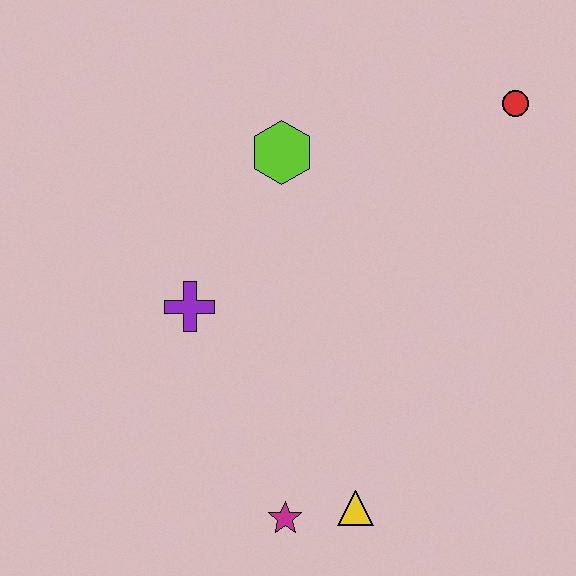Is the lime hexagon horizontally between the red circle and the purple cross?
Yes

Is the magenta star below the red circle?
Yes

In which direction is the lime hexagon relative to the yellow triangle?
The lime hexagon is above the yellow triangle.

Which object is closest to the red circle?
The lime hexagon is closest to the red circle.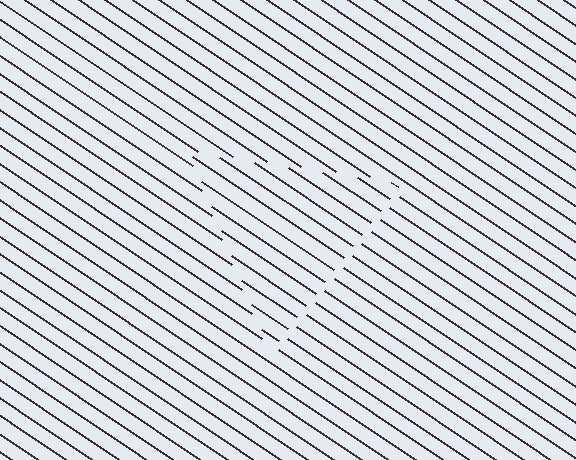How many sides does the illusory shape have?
3 sides — the line-ends trace a triangle.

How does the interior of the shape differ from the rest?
The interior of the shape contains the same grating, shifted by half a period — the contour is defined by the phase discontinuity where line-ends from the inner and outer gratings abut.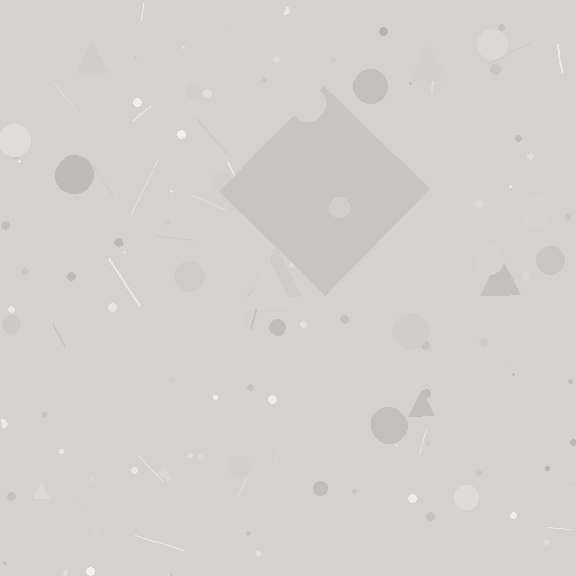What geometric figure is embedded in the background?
A diamond is embedded in the background.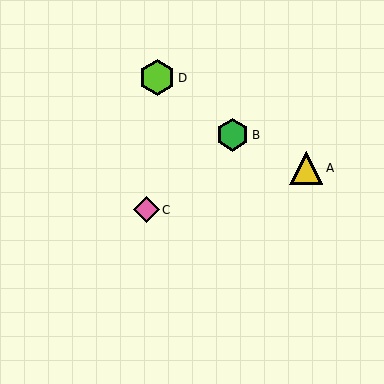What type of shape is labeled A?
Shape A is a yellow triangle.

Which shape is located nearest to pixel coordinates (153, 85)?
The lime hexagon (labeled D) at (157, 78) is nearest to that location.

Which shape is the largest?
The lime hexagon (labeled D) is the largest.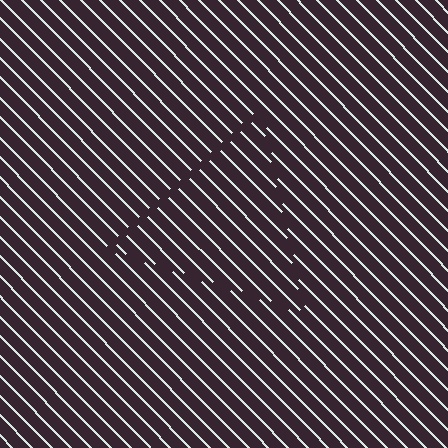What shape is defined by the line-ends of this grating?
An illusory triangle. The interior of the shape contains the same grating, shifted by half a period — the contour is defined by the phase discontinuity where line-ends from the inner and outer gratings abut.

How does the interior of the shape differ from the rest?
The interior of the shape contains the same grating, shifted by half a period — the contour is defined by the phase discontinuity where line-ends from the inner and outer gratings abut.